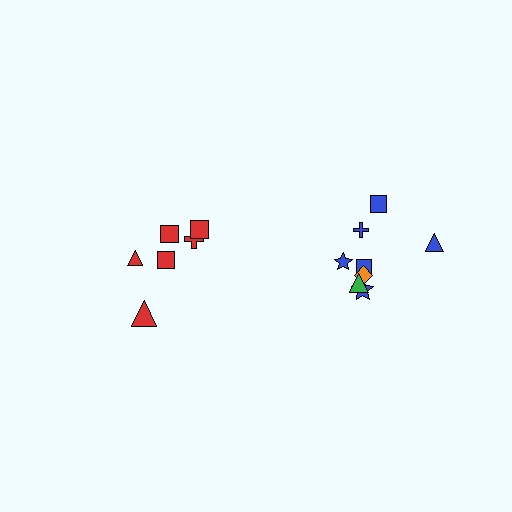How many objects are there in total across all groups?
There are 14 objects.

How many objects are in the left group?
There are 6 objects.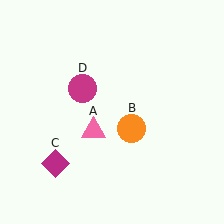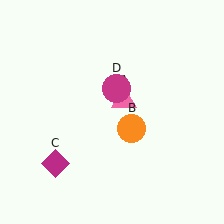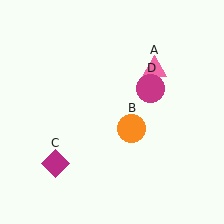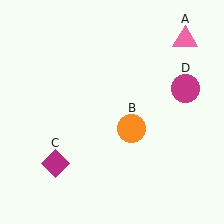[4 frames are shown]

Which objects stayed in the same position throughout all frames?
Orange circle (object B) and magenta diamond (object C) remained stationary.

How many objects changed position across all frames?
2 objects changed position: pink triangle (object A), magenta circle (object D).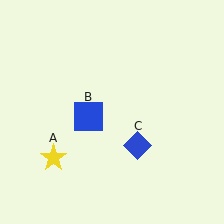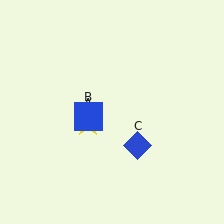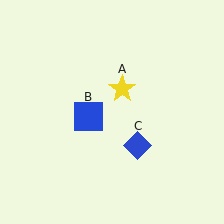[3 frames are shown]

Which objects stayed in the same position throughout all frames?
Blue square (object B) and blue diamond (object C) remained stationary.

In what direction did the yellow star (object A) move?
The yellow star (object A) moved up and to the right.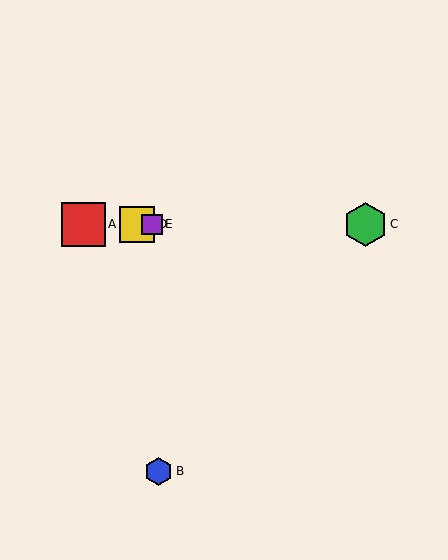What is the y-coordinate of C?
Object C is at y≈224.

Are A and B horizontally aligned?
No, A is at y≈224 and B is at y≈471.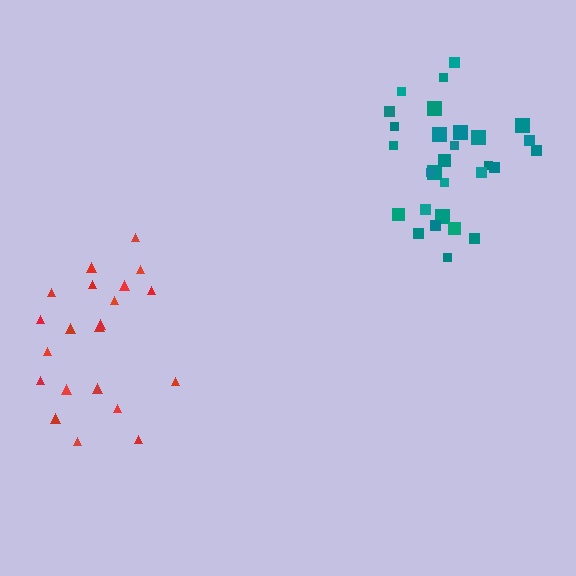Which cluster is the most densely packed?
Teal.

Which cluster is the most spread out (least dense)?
Red.